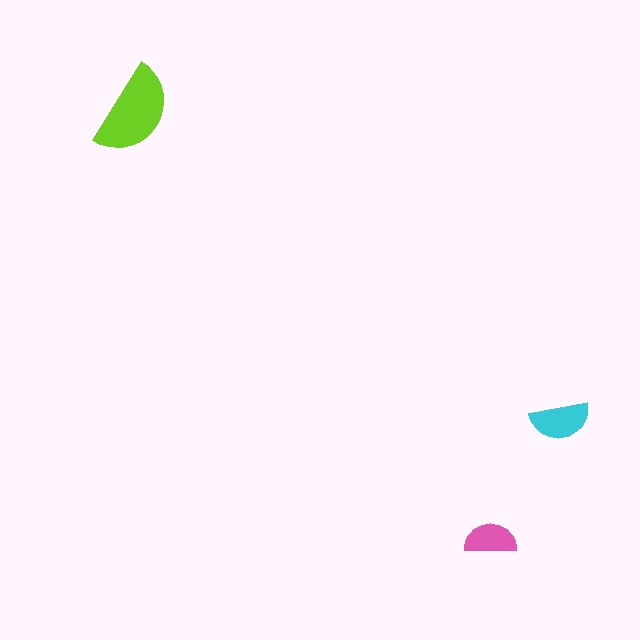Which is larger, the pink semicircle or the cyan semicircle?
The cyan one.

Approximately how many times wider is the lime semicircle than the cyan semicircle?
About 1.5 times wider.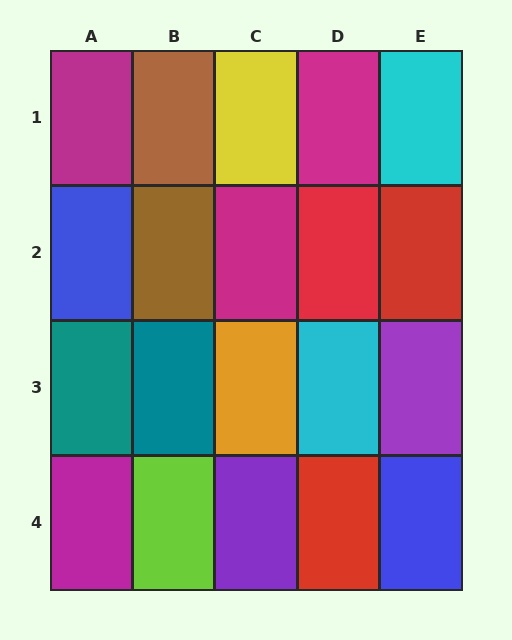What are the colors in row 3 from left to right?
Teal, teal, orange, cyan, purple.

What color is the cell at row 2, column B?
Brown.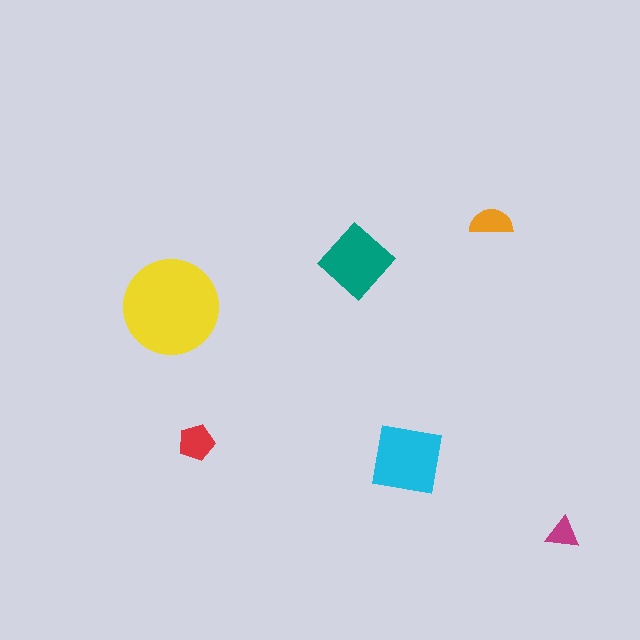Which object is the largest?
The yellow circle.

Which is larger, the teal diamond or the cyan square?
The cyan square.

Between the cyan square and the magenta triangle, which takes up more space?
The cyan square.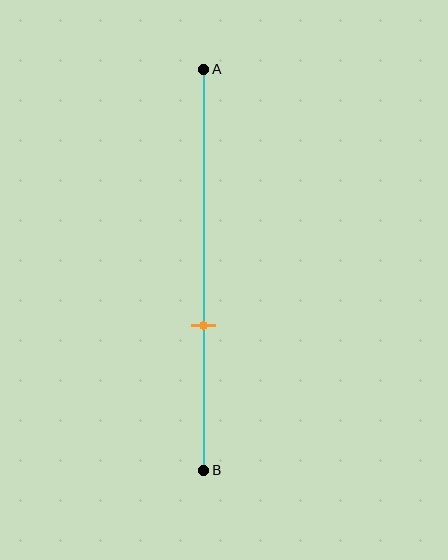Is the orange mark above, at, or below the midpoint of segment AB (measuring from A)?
The orange mark is below the midpoint of segment AB.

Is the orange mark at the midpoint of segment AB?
No, the mark is at about 65% from A, not at the 50% midpoint.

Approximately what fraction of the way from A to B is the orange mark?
The orange mark is approximately 65% of the way from A to B.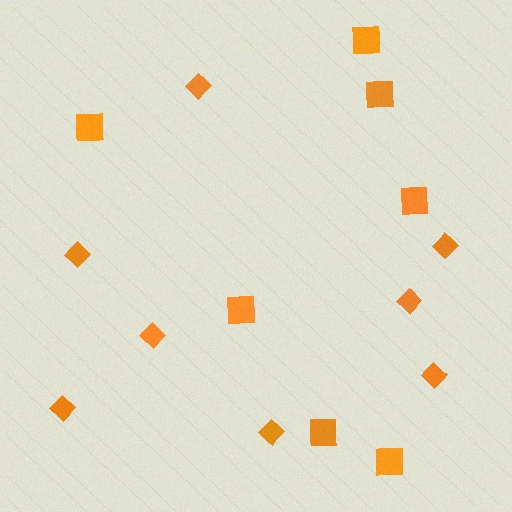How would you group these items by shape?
There are 2 groups: one group of squares (7) and one group of diamonds (8).